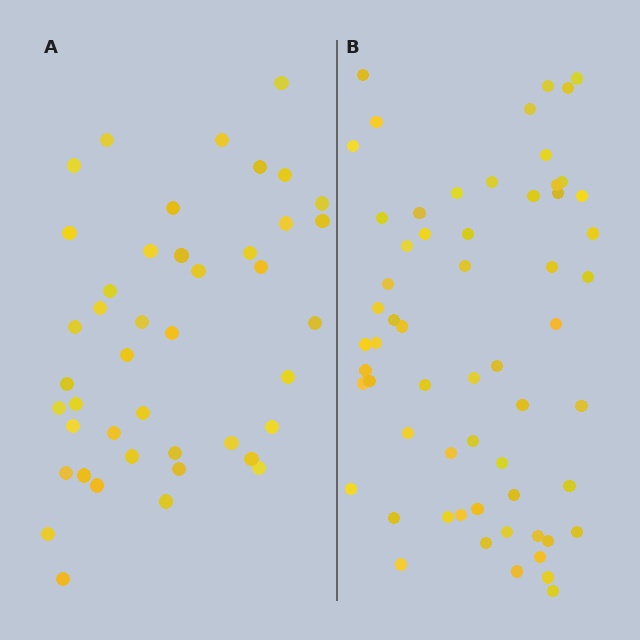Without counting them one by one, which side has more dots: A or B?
Region B (the right region) has more dots.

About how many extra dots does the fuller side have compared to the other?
Region B has approximately 15 more dots than region A.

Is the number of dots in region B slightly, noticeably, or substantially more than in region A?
Region B has noticeably more, but not dramatically so. The ratio is roughly 1.4 to 1.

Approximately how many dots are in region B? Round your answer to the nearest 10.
About 60 dots.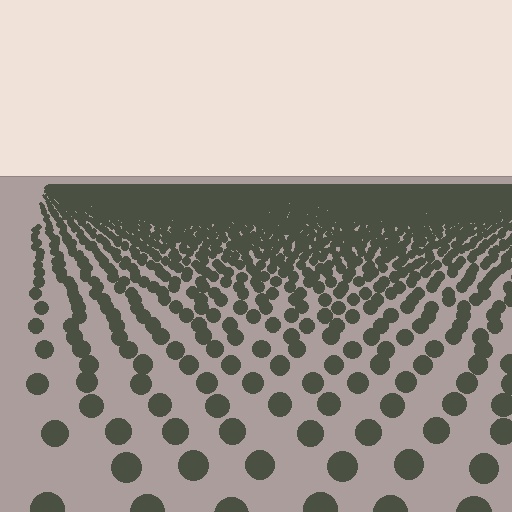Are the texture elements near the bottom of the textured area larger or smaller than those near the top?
Larger. Near the bottom, elements are closer to the viewer and appear at a bigger on-screen size.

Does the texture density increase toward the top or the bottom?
Density increases toward the top.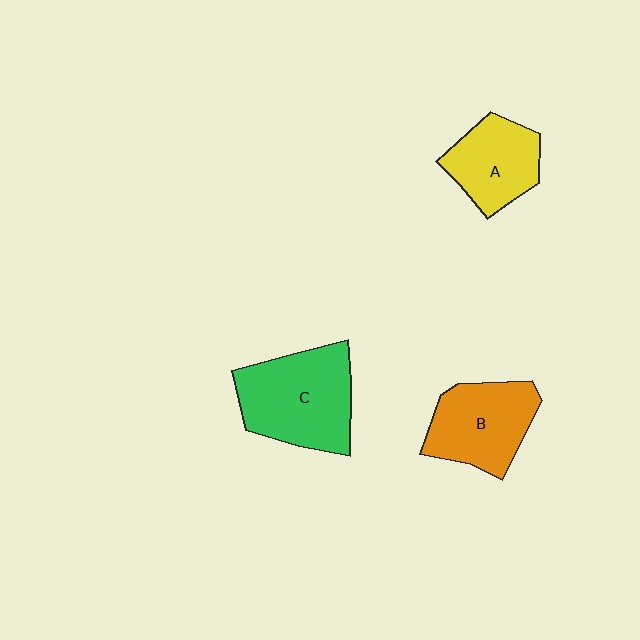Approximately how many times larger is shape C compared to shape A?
Approximately 1.5 times.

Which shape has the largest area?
Shape C (green).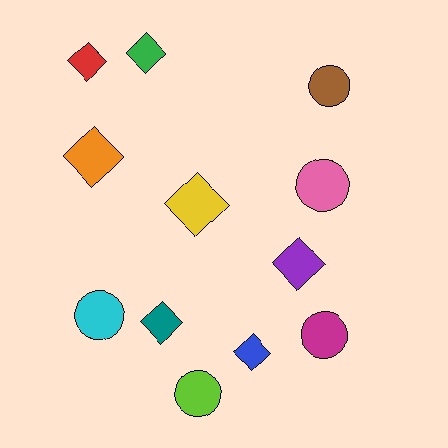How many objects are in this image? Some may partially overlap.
There are 12 objects.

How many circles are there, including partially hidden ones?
There are 5 circles.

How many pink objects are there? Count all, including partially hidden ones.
There is 1 pink object.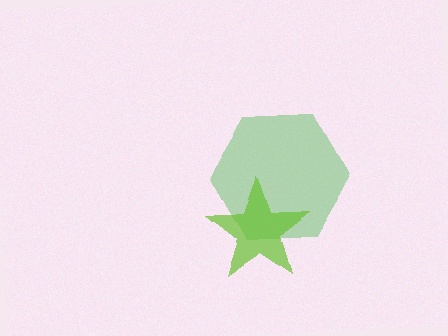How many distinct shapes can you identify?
There are 2 distinct shapes: a green hexagon, a lime star.